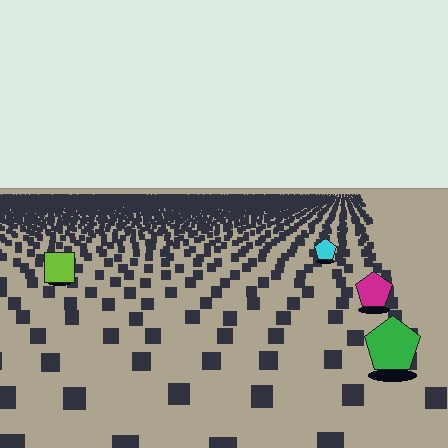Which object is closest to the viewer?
The green pentagon is closest. The texture marks near it are larger and more spread out.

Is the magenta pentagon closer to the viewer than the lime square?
Yes. The magenta pentagon is closer — you can tell from the texture gradient: the ground texture is coarser near it.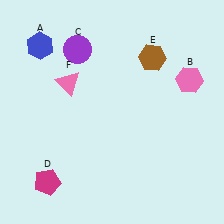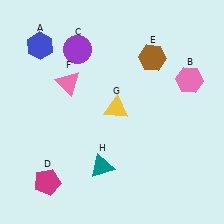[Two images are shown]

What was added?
A yellow triangle (G), a teal triangle (H) were added in Image 2.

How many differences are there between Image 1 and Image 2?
There are 2 differences between the two images.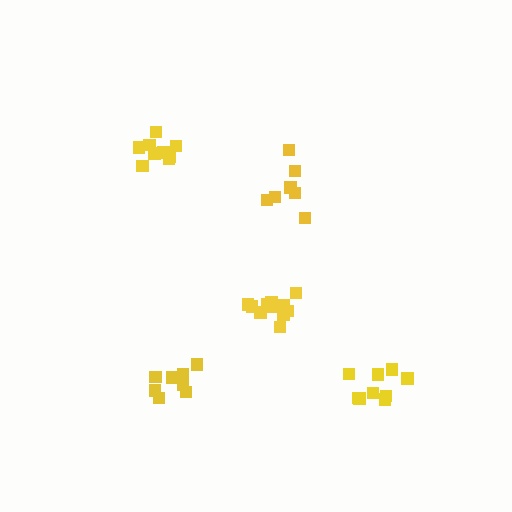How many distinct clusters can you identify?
There are 5 distinct clusters.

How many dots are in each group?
Group 1: 11 dots, Group 2: 9 dots, Group 3: 8 dots, Group 4: 7 dots, Group 5: 9 dots (44 total).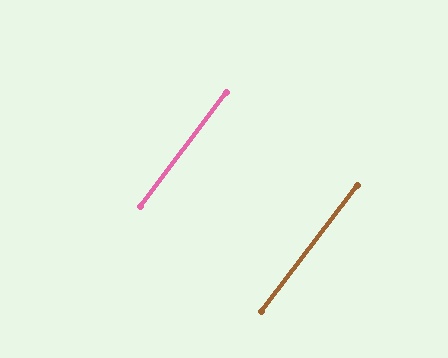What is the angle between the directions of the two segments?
Approximately 0 degrees.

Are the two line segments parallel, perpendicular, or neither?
Parallel — their directions differ by only 0.3°.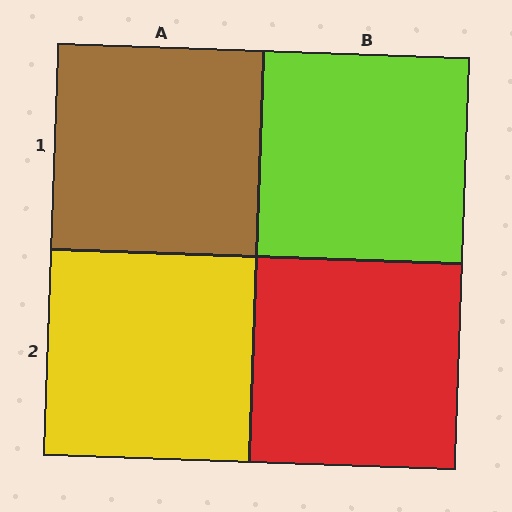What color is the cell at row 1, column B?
Lime.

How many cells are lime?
1 cell is lime.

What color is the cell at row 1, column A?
Brown.